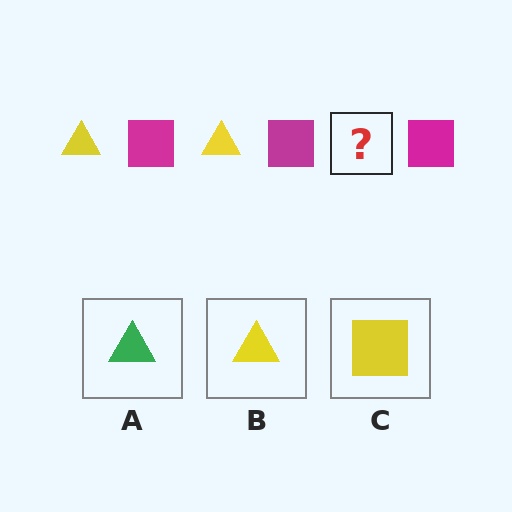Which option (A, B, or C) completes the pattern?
B.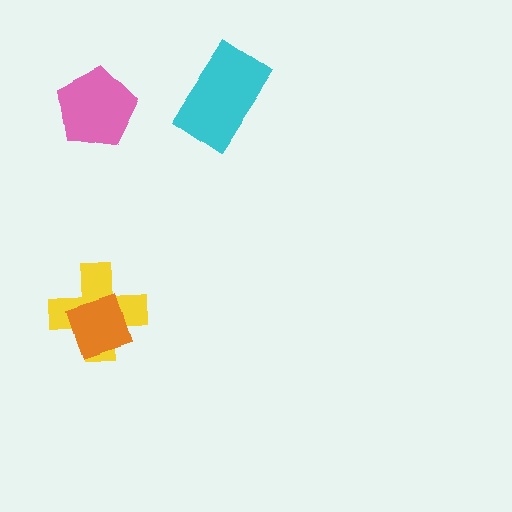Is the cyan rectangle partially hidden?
No, no other shape covers it.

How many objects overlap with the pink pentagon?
0 objects overlap with the pink pentagon.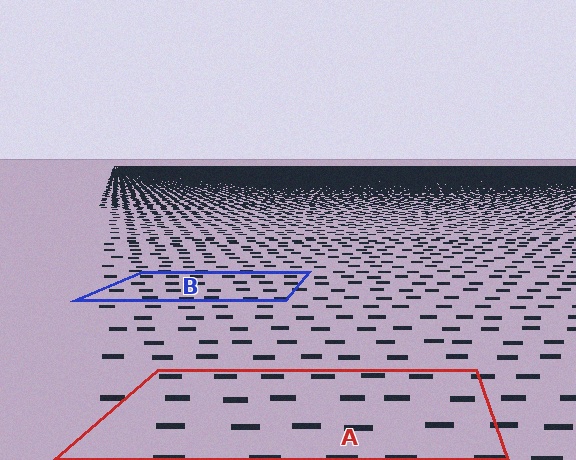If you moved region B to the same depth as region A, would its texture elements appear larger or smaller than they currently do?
They would appear larger. At a closer depth, the same texture elements are projected at a bigger on-screen size.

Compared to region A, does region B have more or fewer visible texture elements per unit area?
Region B has more texture elements per unit area — they are packed more densely because it is farther away.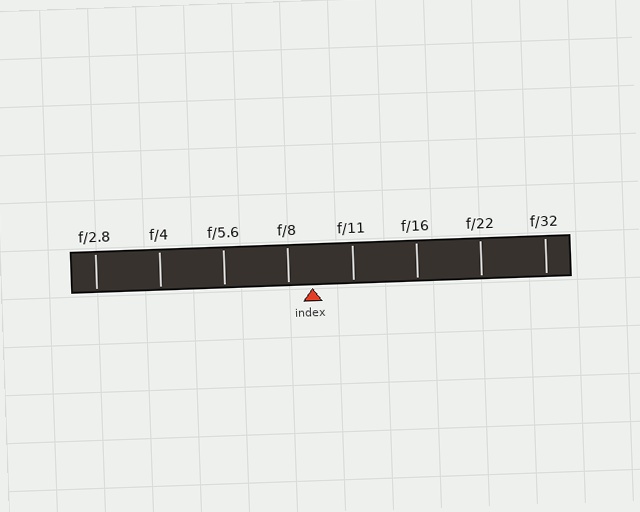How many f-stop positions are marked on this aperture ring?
There are 8 f-stop positions marked.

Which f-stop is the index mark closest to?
The index mark is closest to f/8.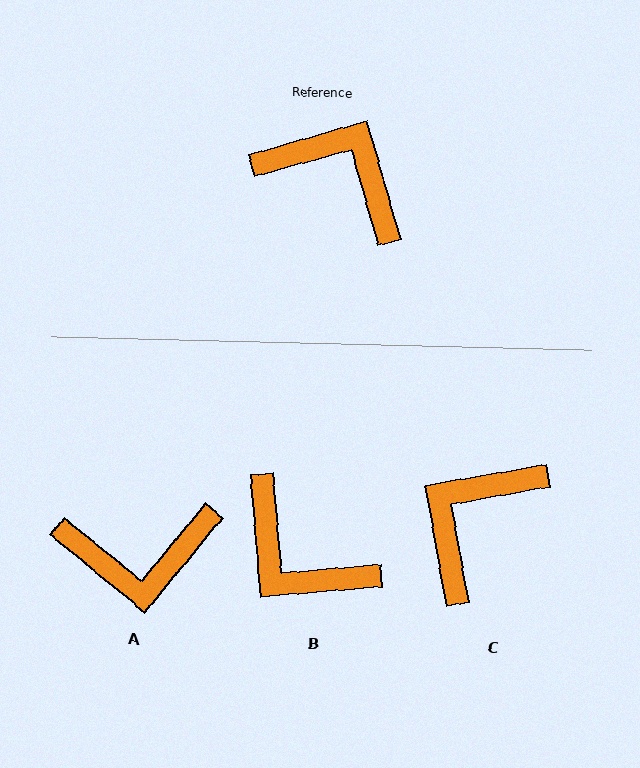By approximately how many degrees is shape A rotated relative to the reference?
Approximately 145 degrees clockwise.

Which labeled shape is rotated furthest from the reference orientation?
B, about 169 degrees away.